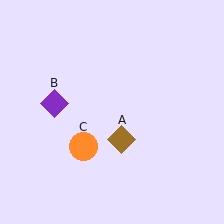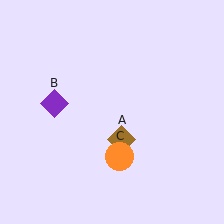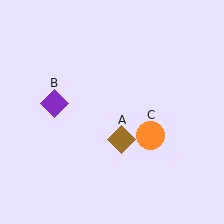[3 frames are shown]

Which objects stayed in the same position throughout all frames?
Brown diamond (object A) and purple diamond (object B) remained stationary.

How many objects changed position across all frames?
1 object changed position: orange circle (object C).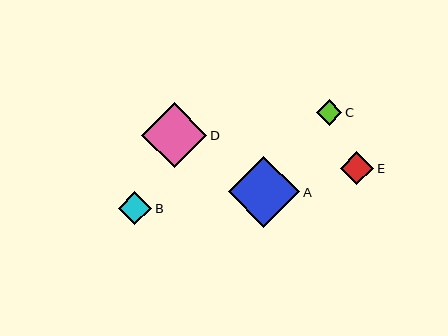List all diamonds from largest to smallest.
From largest to smallest: A, D, B, E, C.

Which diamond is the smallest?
Diamond C is the smallest with a size of approximately 25 pixels.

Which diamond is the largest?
Diamond A is the largest with a size of approximately 71 pixels.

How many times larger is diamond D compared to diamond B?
Diamond D is approximately 1.9 times the size of diamond B.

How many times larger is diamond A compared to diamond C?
Diamond A is approximately 2.8 times the size of diamond C.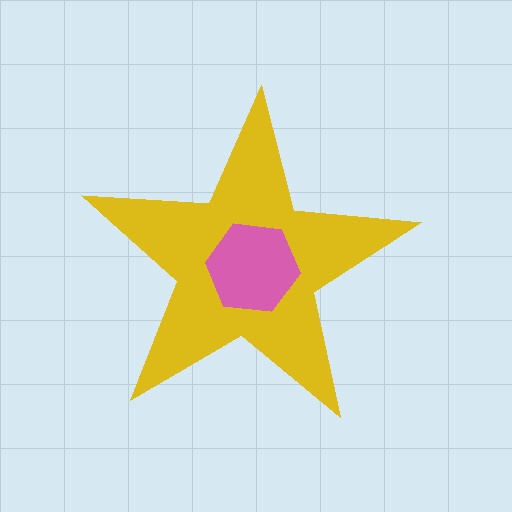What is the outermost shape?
The yellow star.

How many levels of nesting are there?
2.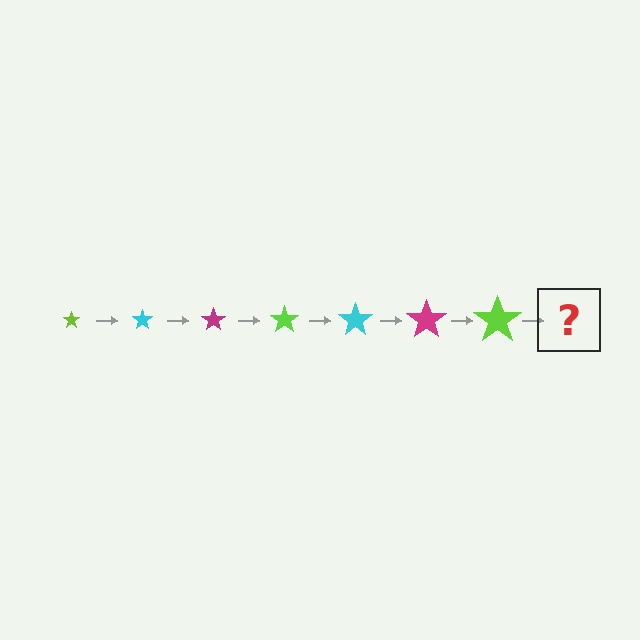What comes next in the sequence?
The next element should be a cyan star, larger than the previous one.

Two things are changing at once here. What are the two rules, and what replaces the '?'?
The two rules are that the star grows larger each step and the color cycles through lime, cyan, and magenta. The '?' should be a cyan star, larger than the previous one.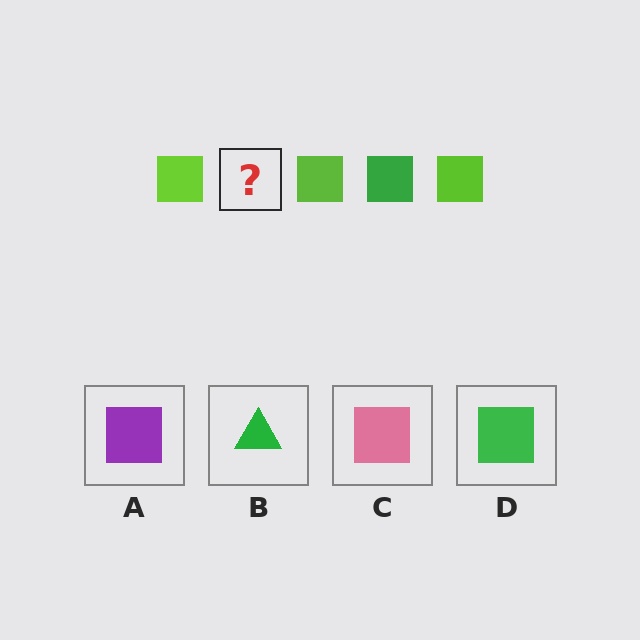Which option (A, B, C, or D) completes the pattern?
D.